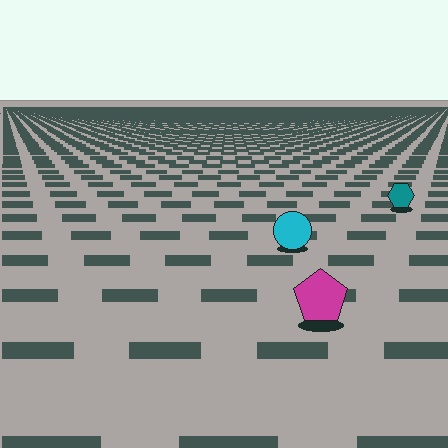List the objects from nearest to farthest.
From nearest to farthest: the magenta pentagon, the cyan circle, the teal hexagon.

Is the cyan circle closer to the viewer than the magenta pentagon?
No. The magenta pentagon is closer — you can tell from the texture gradient: the ground texture is coarser near it.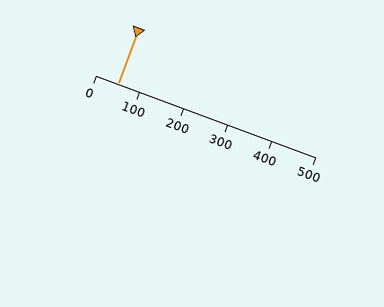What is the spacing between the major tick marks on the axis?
The major ticks are spaced 100 apart.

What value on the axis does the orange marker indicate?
The marker indicates approximately 50.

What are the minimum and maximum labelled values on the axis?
The axis runs from 0 to 500.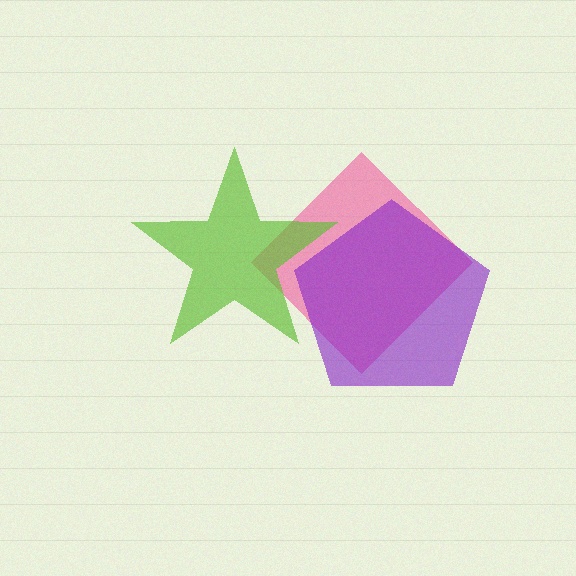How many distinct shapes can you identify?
There are 3 distinct shapes: a pink diamond, a lime star, a purple pentagon.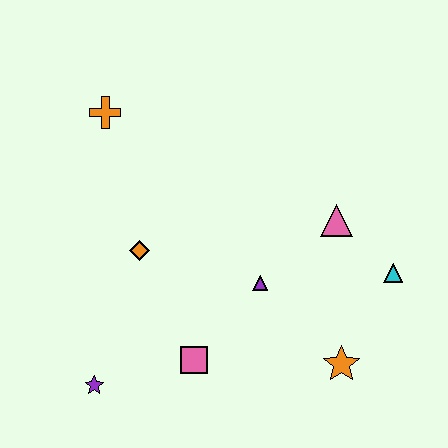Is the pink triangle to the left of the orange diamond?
No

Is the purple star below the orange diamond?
Yes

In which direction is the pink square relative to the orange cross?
The pink square is below the orange cross.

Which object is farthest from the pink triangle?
The purple star is farthest from the pink triangle.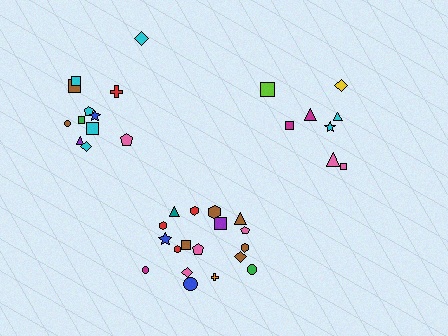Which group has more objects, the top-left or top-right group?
The top-left group.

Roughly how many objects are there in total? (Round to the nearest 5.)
Roughly 40 objects in total.